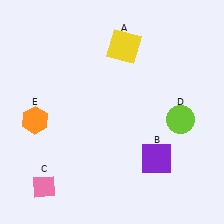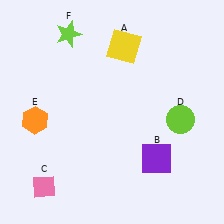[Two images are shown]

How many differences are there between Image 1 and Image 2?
There is 1 difference between the two images.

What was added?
A lime star (F) was added in Image 2.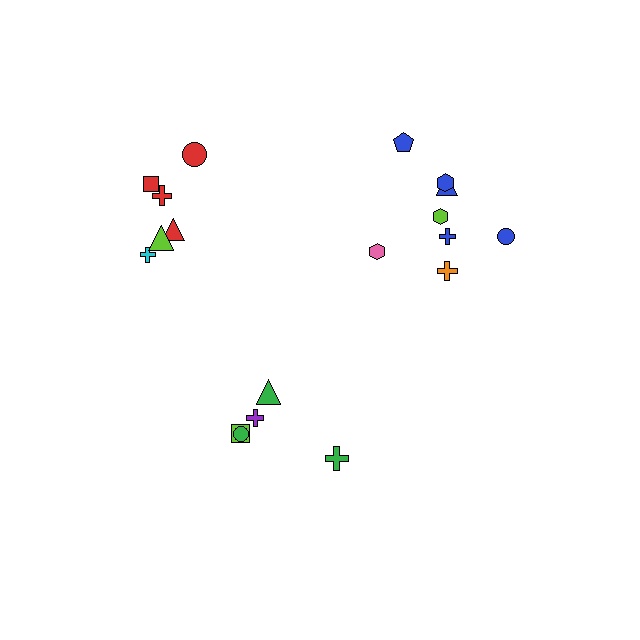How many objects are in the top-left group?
There are 6 objects.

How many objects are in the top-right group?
There are 8 objects.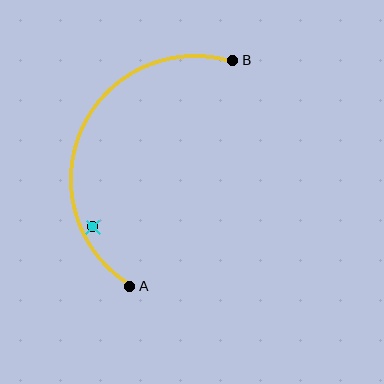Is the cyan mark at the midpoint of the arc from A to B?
No — the cyan mark does not lie on the arc at all. It sits slightly inside the curve.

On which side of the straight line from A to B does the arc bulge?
The arc bulges to the left of the straight line connecting A and B.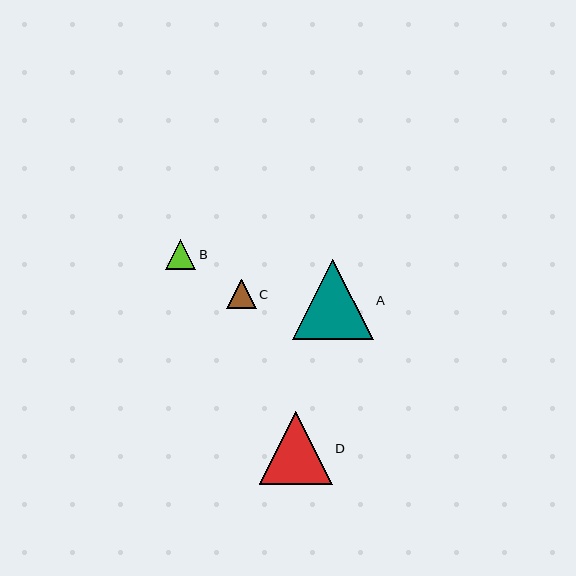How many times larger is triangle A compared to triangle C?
Triangle A is approximately 2.7 times the size of triangle C.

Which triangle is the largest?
Triangle A is the largest with a size of approximately 81 pixels.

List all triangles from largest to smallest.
From largest to smallest: A, D, B, C.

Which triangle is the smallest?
Triangle C is the smallest with a size of approximately 29 pixels.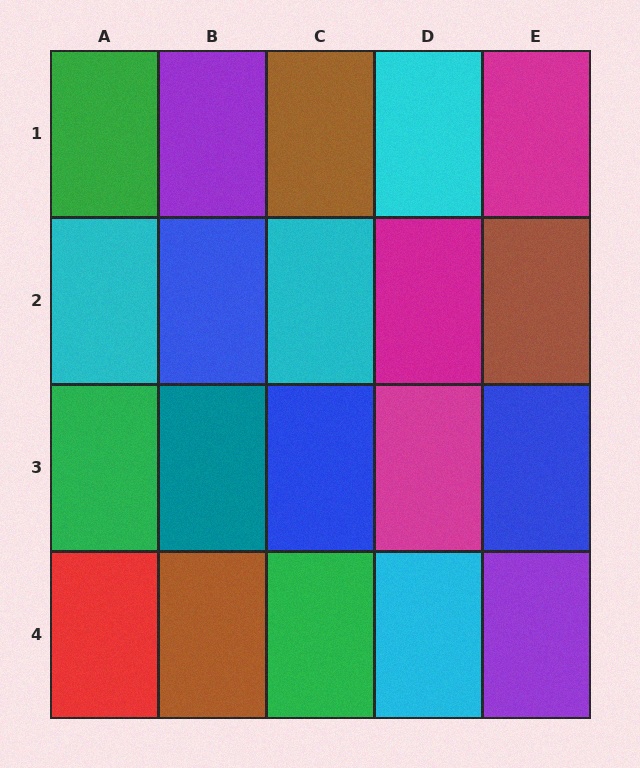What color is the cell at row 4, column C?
Green.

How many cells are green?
3 cells are green.